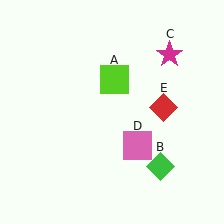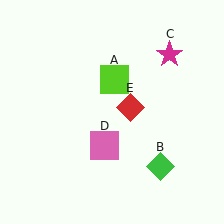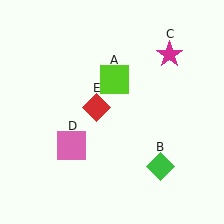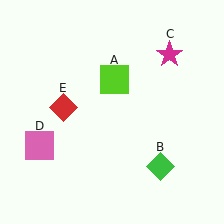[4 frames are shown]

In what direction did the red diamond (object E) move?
The red diamond (object E) moved left.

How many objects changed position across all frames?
2 objects changed position: pink square (object D), red diamond (object E).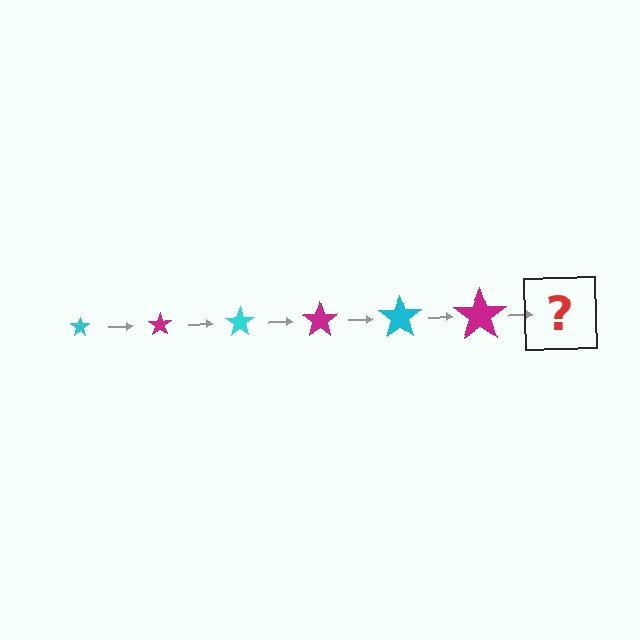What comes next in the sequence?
The next element should be a cyan star, larger than the previous one.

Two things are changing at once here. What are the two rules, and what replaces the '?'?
The two rules are that the star grows larger each step and the color cycles through cyan and magenta. The '?' should be a cyan star, larger than the previous one.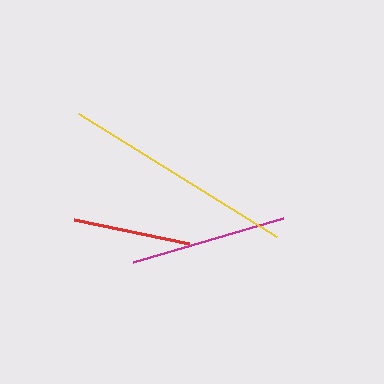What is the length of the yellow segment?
The yellow segment is approximately 234 pixels long.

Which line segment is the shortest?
The red line is the shortest at approximately 118 pixels.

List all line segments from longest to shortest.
From longest to shortest: yellow, magenta, red.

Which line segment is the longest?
The yellow line is the longest at approximately 234 pixels.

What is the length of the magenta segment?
The magenta segment is approximately 156 pixels long.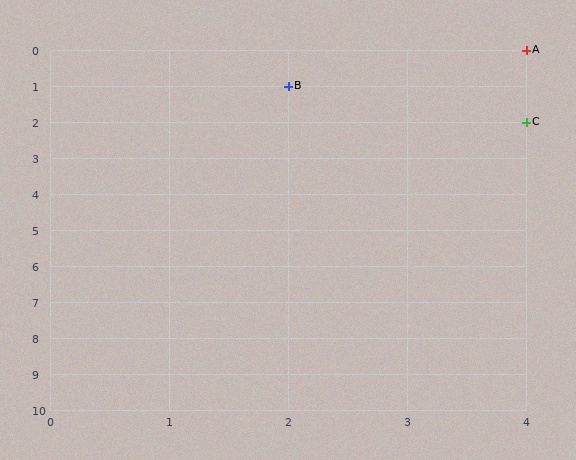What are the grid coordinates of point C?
Point C is at grid coordinates (4, 2).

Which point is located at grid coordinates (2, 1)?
Point B is at (2, 1).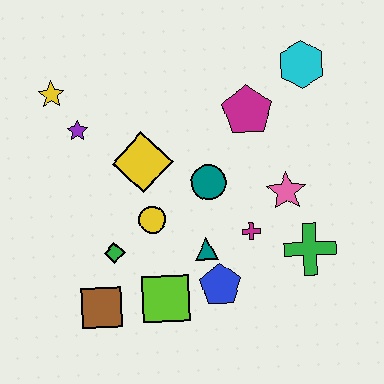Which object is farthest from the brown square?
The cyan hexagon is farthest from the brown square.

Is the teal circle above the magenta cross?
Yes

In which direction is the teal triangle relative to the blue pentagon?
The teal triangle is above the blue pentagon.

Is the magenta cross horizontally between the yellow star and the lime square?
No